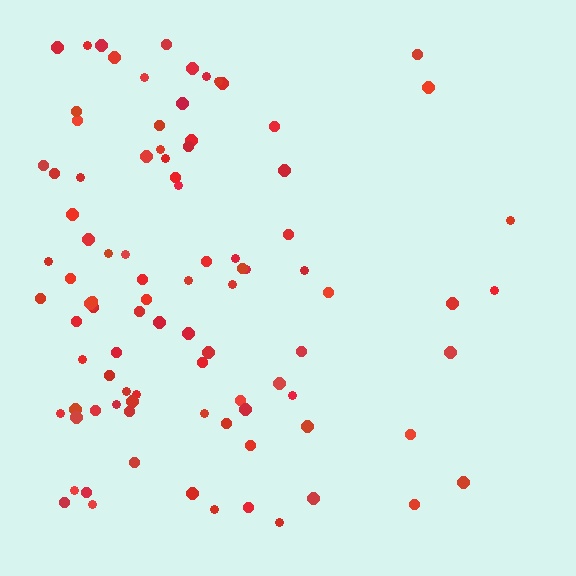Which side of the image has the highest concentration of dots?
The left.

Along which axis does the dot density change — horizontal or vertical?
Horizontal.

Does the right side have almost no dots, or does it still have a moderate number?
Still a moderate number, just noticeably fewer than the left.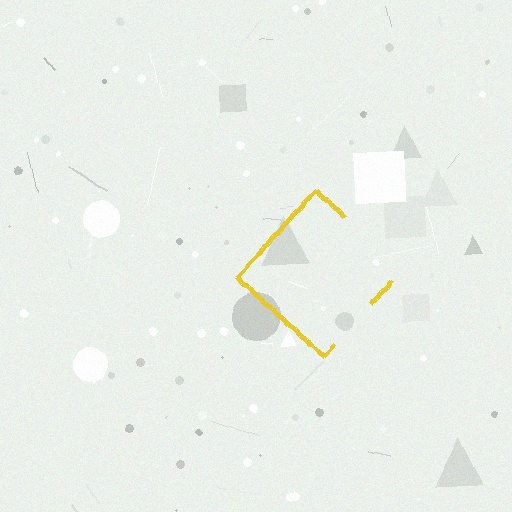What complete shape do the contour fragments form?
The contour fragments form a diamond.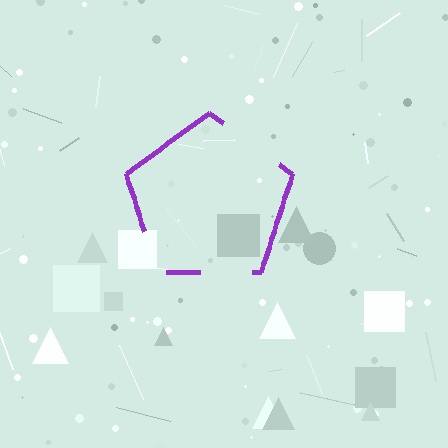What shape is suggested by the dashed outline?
The dashed outline suggests a pentagon.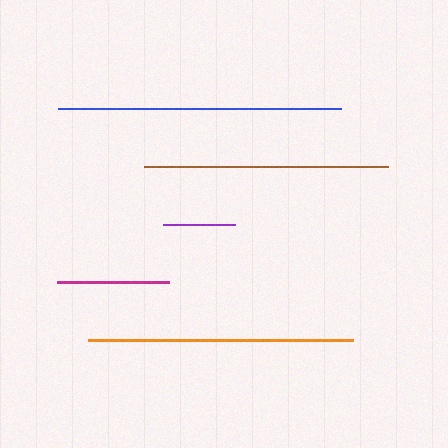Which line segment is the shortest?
The purple line is the shortest at approximately 72 pixels.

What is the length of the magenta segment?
The magenta segment is approximately 112 pixels long.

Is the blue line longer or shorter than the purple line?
The blue line is longer than the purple line.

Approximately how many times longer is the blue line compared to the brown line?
The blue line is approximately 1.2 times the length of the brown line.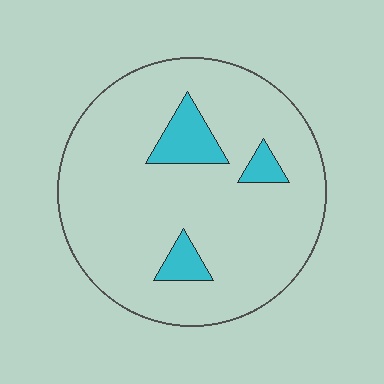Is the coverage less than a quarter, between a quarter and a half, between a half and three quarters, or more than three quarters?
Less than a quarter.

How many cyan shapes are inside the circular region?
3.